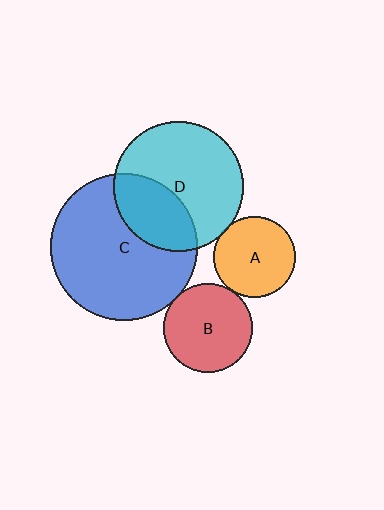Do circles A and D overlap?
Yes.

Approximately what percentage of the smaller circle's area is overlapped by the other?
Approximately 5%.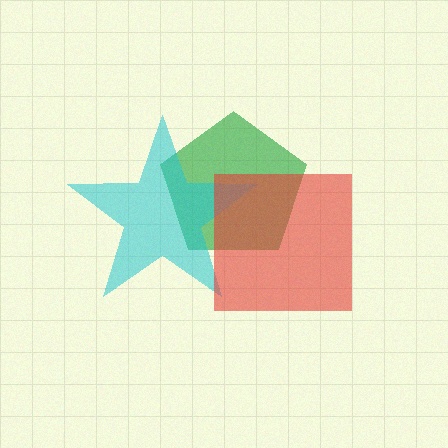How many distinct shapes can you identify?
There are 3 distinct shapes: a green pentagon, a cyan star, a red square.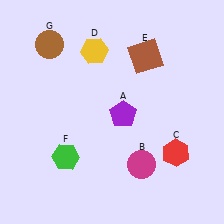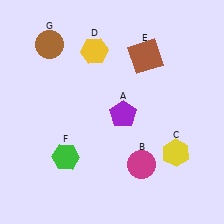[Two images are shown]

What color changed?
The hexagon (C) changed from red in Image 1 to yellow in Image 2.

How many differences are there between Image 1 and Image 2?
There is 1 difference between the two images.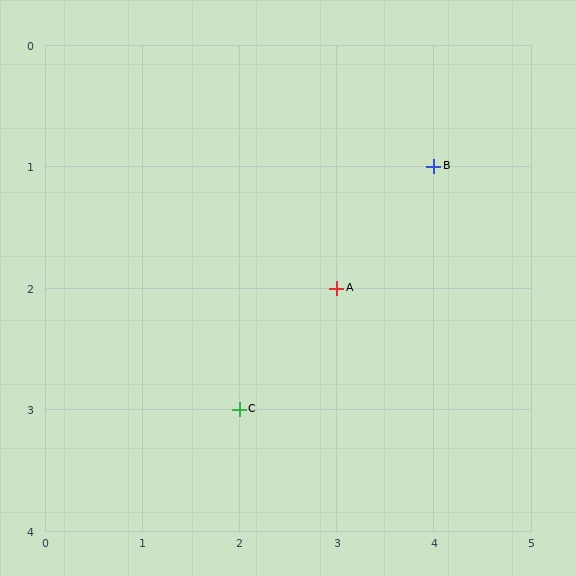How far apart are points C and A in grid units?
Points C and A are 1 column and 1 row apart (about 1.4 grid units diagonally).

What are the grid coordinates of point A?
Point A is at grid coordinates (3, 2).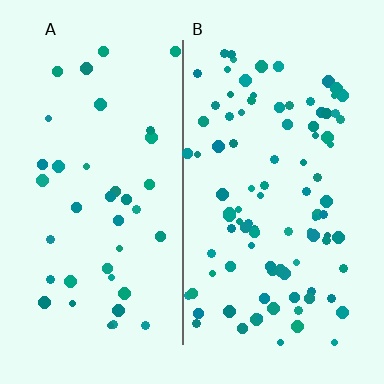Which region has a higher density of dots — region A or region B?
B (the right).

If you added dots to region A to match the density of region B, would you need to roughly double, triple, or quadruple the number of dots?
Approximately double.